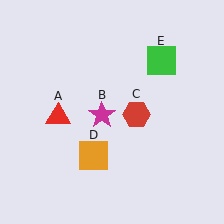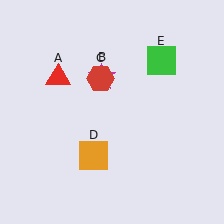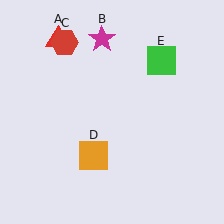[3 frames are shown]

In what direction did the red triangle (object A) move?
The red triangle (object A) moved up.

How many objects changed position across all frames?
3 objects changed position: red triangle (object A), magenta star (object B), red hexagon (object C).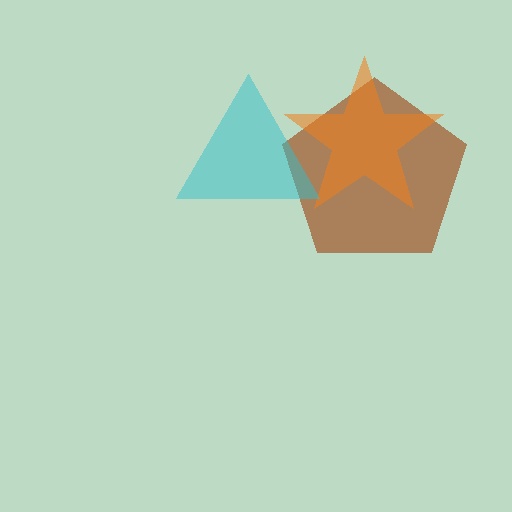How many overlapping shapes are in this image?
There are 3 overlapping shapes in the image.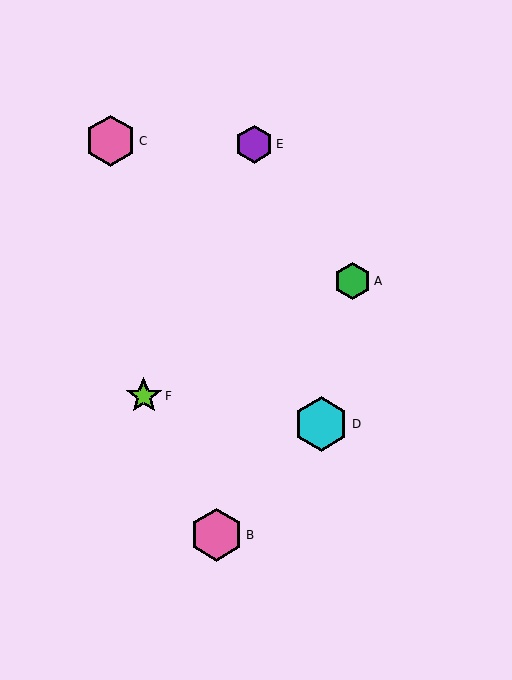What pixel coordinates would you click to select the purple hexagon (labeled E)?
Click at (254, 144) to select the purple hexagon E.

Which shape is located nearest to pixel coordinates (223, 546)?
The pink hexagon (labeled B) at (216, 535) is nearest to that location.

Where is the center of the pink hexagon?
The center of the pink hexagon is at (111, 141).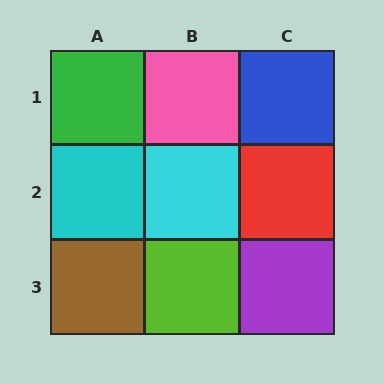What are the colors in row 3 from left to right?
Brown, lime, purple.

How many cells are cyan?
2 cells are cyan.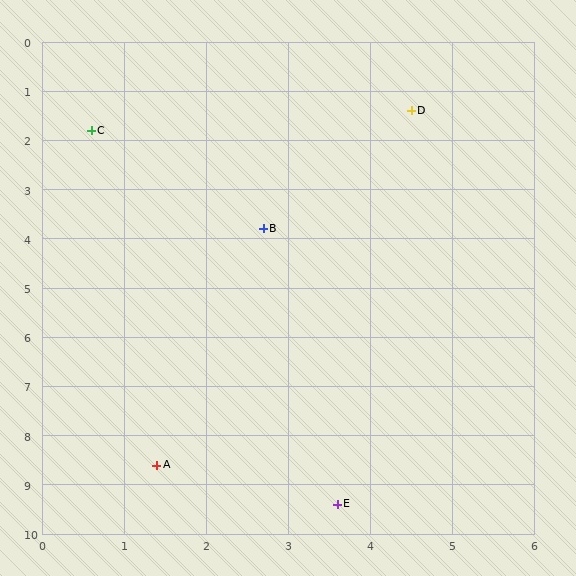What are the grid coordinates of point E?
Point E is at approximately (3.6, 9.4).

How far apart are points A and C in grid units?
Points A and C are about 6.8 grid units apart.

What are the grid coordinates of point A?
Point A is at approximately (1.4, 8.6).